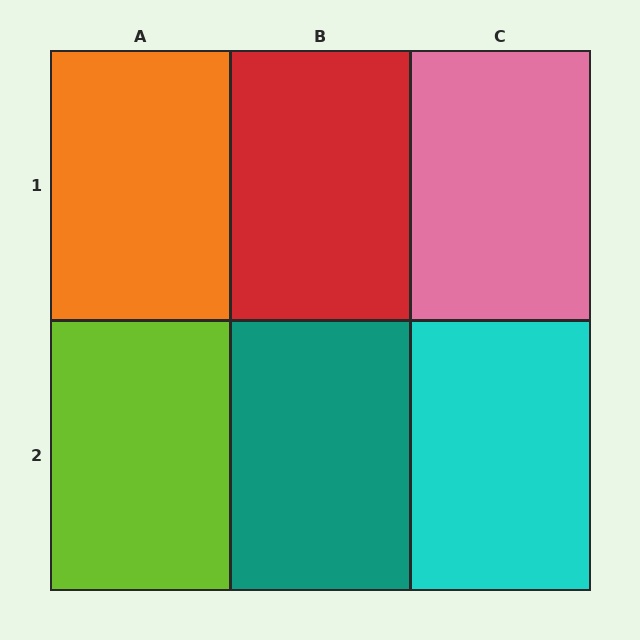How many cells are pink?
1 cell is pink.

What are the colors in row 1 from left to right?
Orange, red, pink.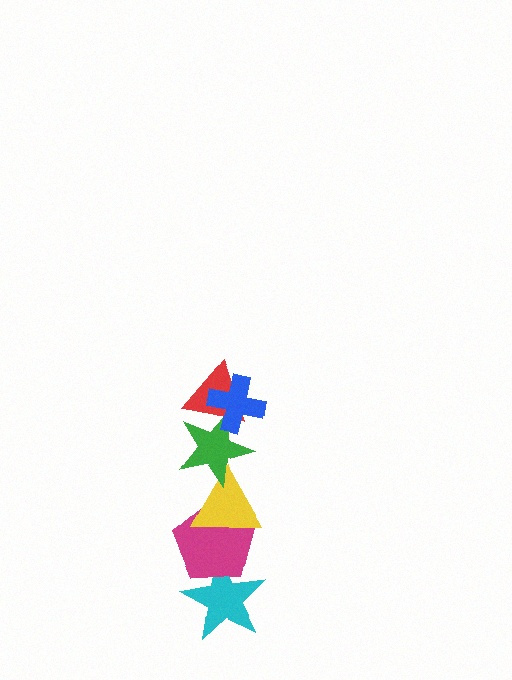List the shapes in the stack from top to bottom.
From top to bottom: the blue cross, the red triangle, the green star, the yellow triangle, the magenta pentagon, the cyan star.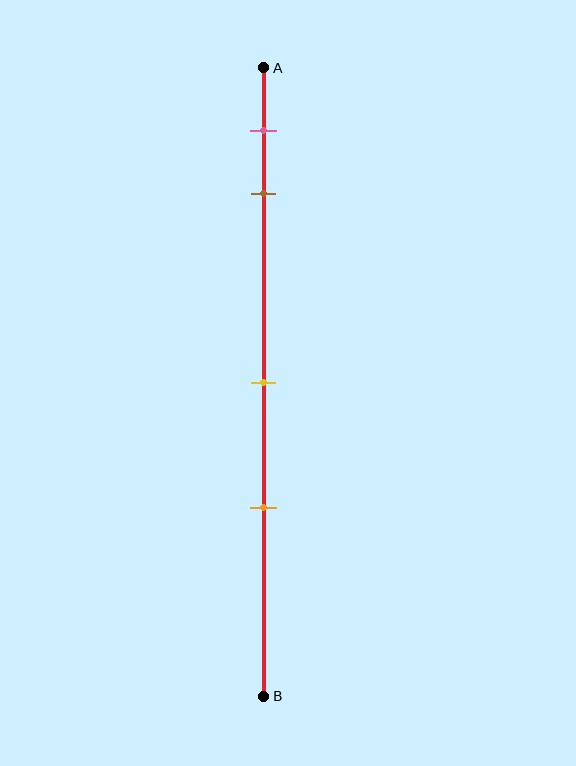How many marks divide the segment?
There are 4 marks dividing the segment.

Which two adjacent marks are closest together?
The pink and brown marks are the closest adjacent pair.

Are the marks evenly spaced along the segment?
No, the marks are not evenly spaced.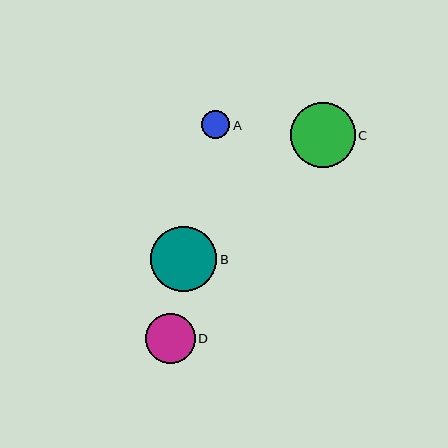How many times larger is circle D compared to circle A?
Circle D is approximately 1.8 times the size of circle A.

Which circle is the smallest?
Circle A is the smallest with a size of approximately 28 pixels.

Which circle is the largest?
Circle B is the largest with a size of approximately 66 pixels.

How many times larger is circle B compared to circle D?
Circle B is approximately 1.3 times the size of circle D.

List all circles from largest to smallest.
From largest to smallest: B, C, D, A.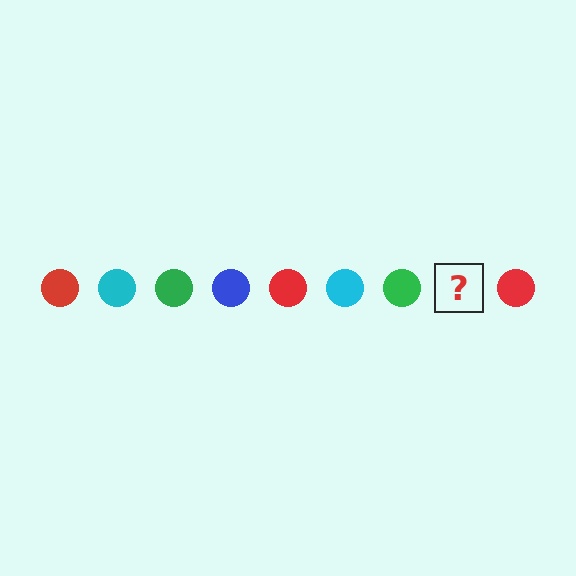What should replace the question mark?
The question mark should be replaced with a blue circle.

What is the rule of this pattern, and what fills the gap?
The rule is that the pattern cycles through red, cyan, green, blue circles. The gap should be filled with a blue circle.